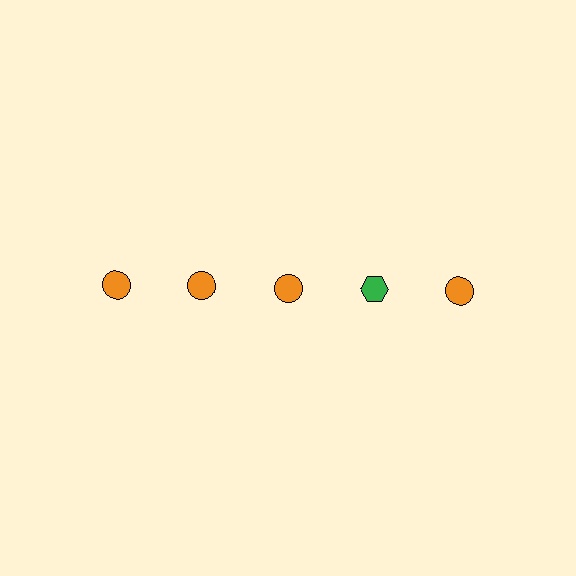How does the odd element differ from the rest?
It differs in both color (green instead of orange) and shape (hexagon instead of circle).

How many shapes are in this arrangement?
There are 5 shapes arranged in a grid pattern.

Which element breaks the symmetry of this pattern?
The green hexagon in the top row, second from right column breaks the symmetry. All other shapes are orange circles.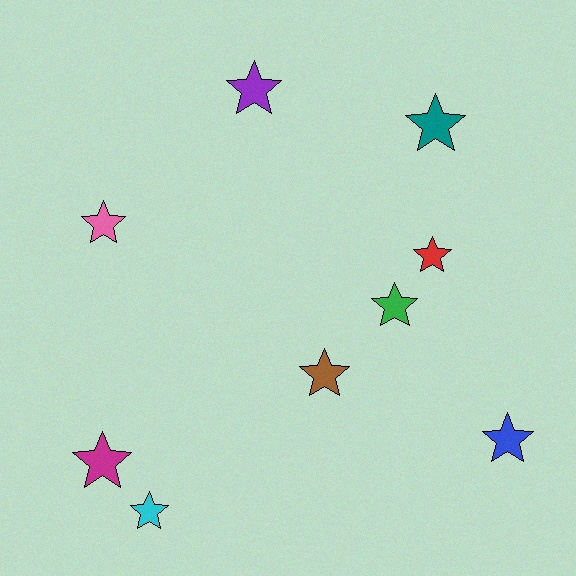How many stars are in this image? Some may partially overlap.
There are 9 stars.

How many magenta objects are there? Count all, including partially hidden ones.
There is 1 magenta object.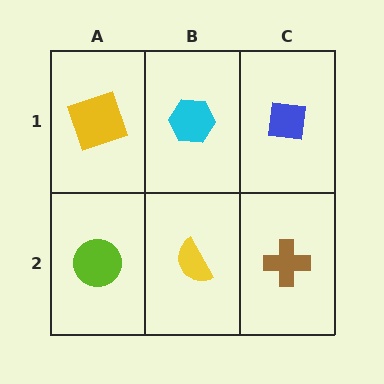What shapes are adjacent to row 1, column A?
A lime circle (row 2, column A), a cyan hexagon (row 1, column B).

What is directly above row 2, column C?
A blue square.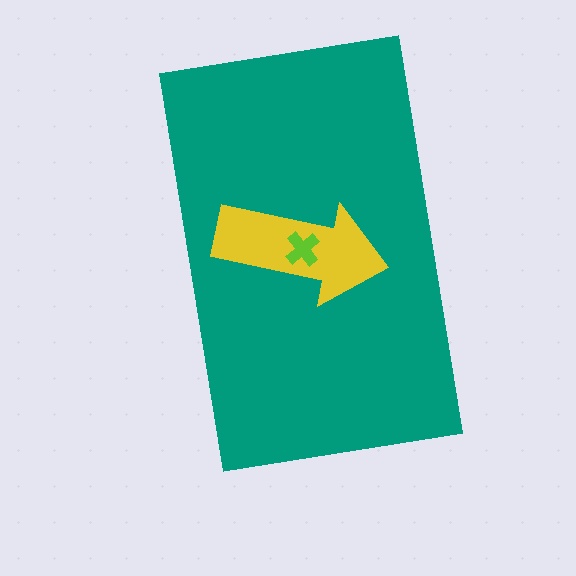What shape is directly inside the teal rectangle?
The yellow arrow.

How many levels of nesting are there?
3.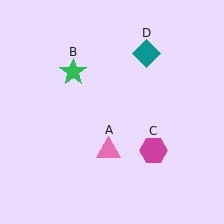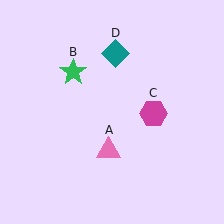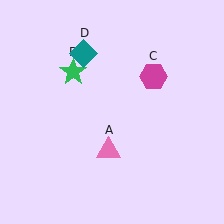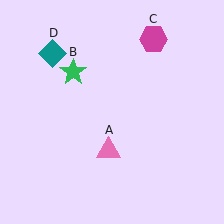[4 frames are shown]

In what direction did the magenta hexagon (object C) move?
The magenta hexagon (object C) moved up.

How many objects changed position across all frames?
2 objects changed position: magenta hexagon (object C), teal diamond (object D).